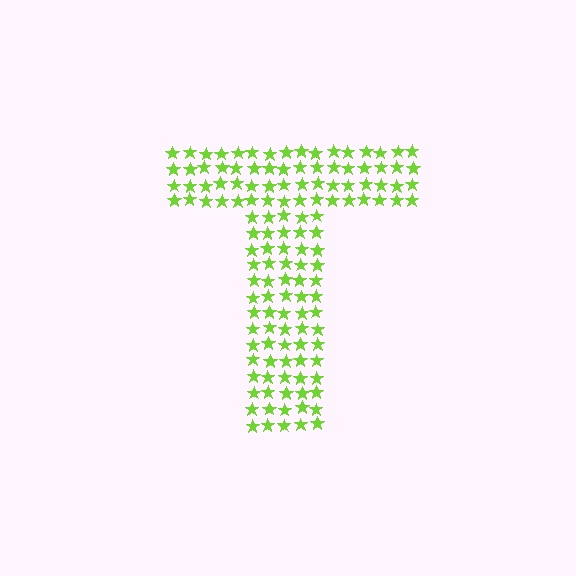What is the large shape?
The large shape is the letter T.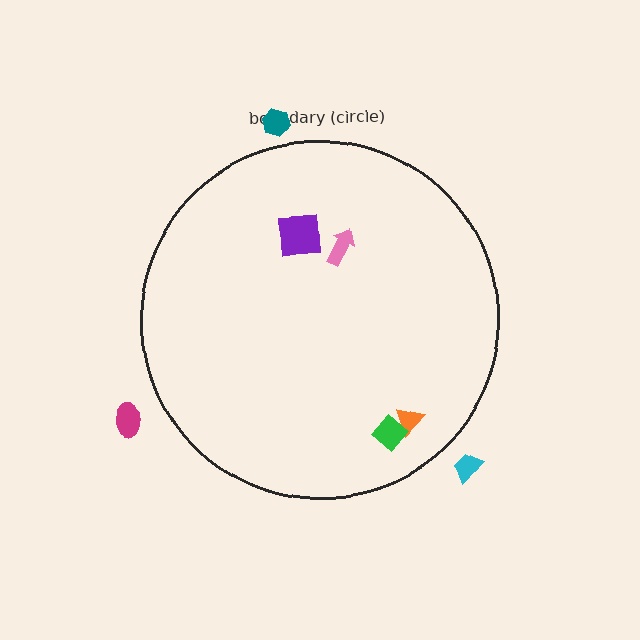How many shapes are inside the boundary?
4 inside, 3 outside.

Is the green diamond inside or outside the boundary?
Inside.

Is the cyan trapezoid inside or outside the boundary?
Outside.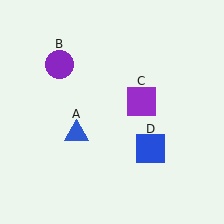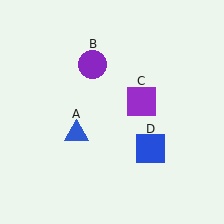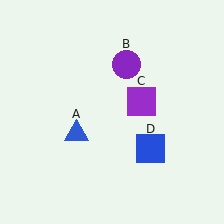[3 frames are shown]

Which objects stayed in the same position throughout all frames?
Blue triangle (object A) and purple square (object C) and blue square (object D) remained stationary.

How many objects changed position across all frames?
1 object changed position: purple circle (object B).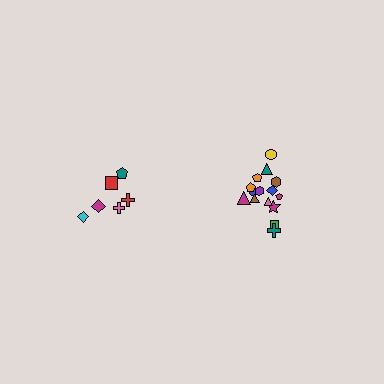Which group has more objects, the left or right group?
The right group.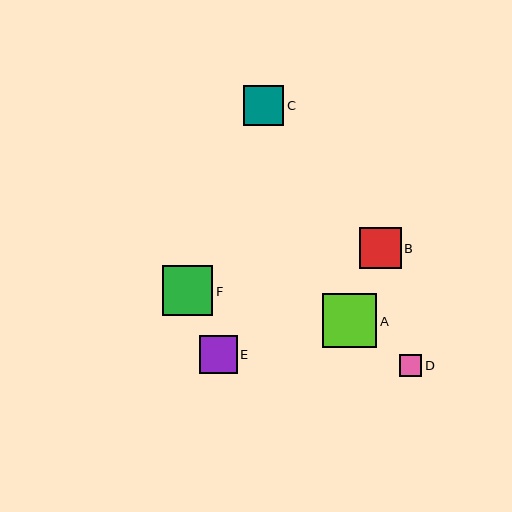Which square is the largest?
Square A is the largest with a size of approximately 54 pixels.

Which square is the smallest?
Square D is the smallest with a size of approximately 22 pixels.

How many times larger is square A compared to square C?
Square A is approximately 1.4 times the size of square C.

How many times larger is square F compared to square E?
Square F is approximately 1.3 times the size of square E.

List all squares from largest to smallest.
From largest to smallest: A, F, B, C, E, D.